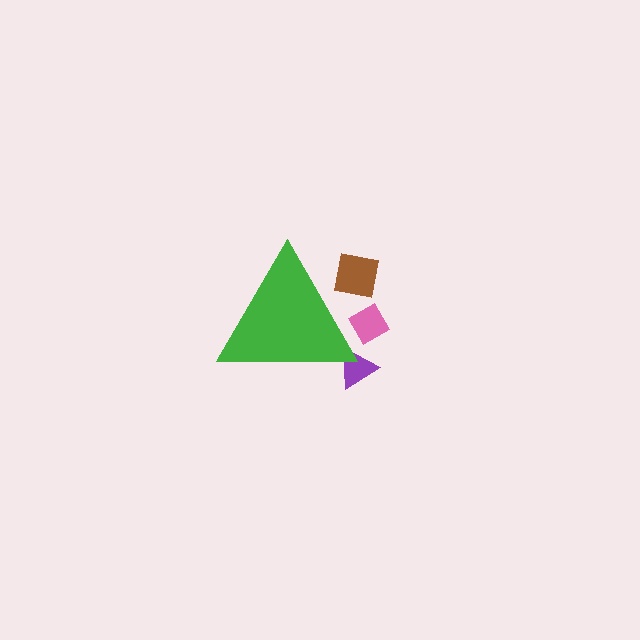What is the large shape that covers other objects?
A green triangle.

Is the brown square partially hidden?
Yes, the brown square is partially hidden behind the green triangle.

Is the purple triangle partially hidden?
Yes, the purple triangle is partially hidden behind the green triangle.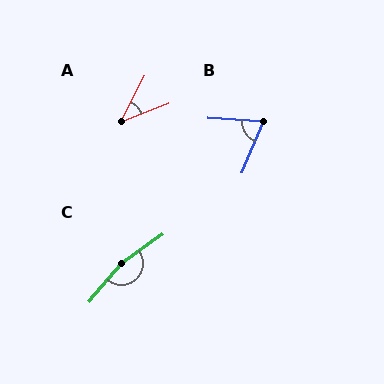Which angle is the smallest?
A, at approximately 42 degrees.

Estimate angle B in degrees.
Approximately 71 degrees.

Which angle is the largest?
C, at approximately 166 degrees.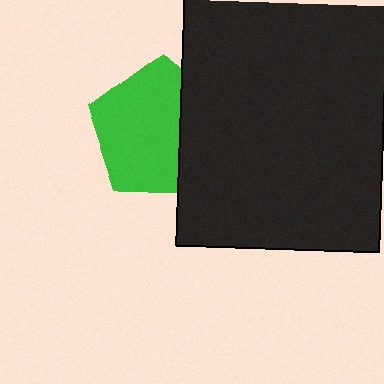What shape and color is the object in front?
The object in front is a black rectangle.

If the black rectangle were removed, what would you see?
You would see the complete green pentagon.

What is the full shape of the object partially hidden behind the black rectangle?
The partially hidden object is a green pentagon.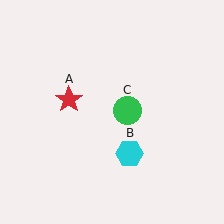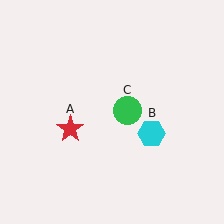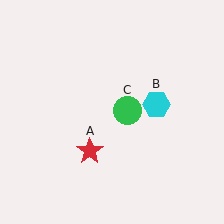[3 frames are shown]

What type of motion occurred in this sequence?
The red star (object A), cyan hexagon (object B) rotated counterclockwise around the center of the scene.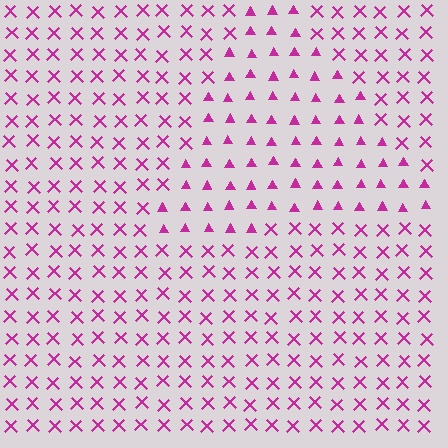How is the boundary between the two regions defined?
The boundary is defined by a change in element shape: triangles inside vs. X marks outside. All elements share the same color and spacing.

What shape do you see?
I see a triangle.